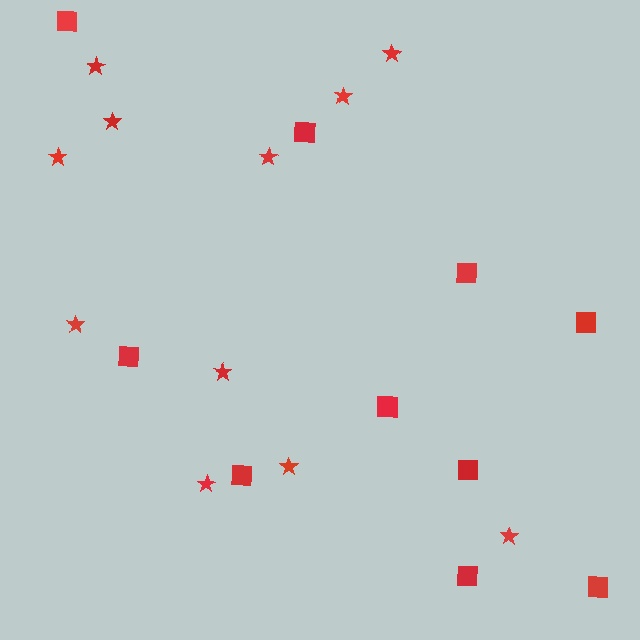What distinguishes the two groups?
There are 2 groups: one group of squares (10) and one group of stars (11).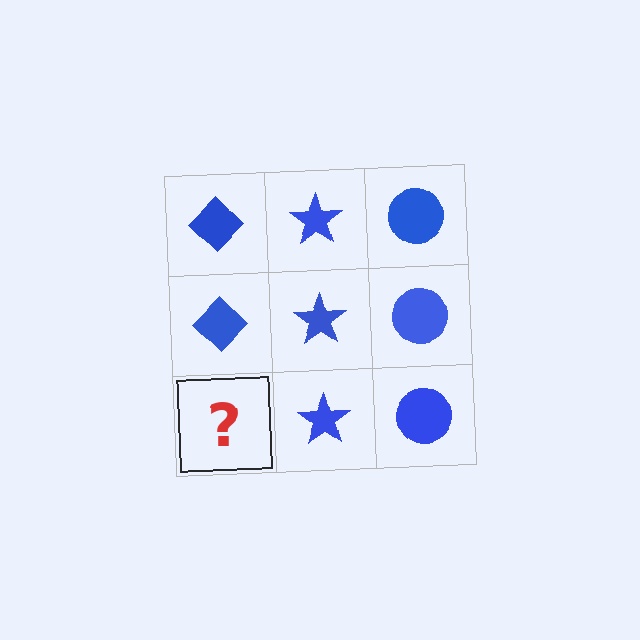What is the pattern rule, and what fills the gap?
The rule is that each column has a consistent shape. The gap should be filled with a blue diamond.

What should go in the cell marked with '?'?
The missing cell should contain a blue diamond.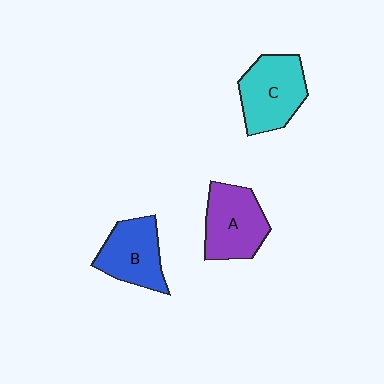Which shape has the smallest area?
Shape B (blue).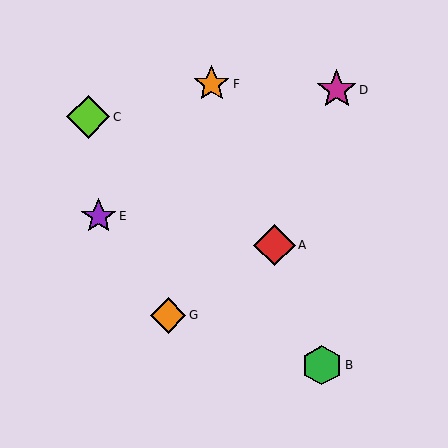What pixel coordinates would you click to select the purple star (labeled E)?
Click at (99, 216) to select the purple star E.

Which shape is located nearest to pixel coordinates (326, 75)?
The magenta star (labeled D) at (337, 90) is nearest to that location.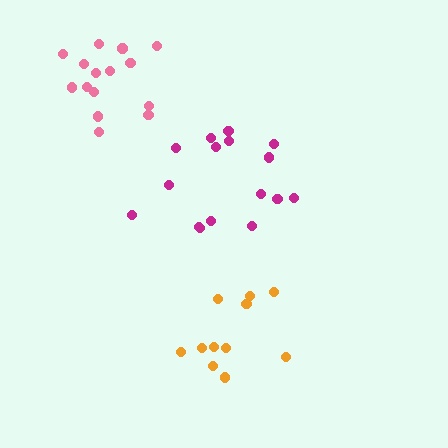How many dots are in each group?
Group 1: 11 dots, Group 2: 16 dots, Group 3: 15 dots (42 total).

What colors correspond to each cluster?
The clusters are colored: orange, magenta, pink.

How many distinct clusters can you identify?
There are 3 distinct clusters.